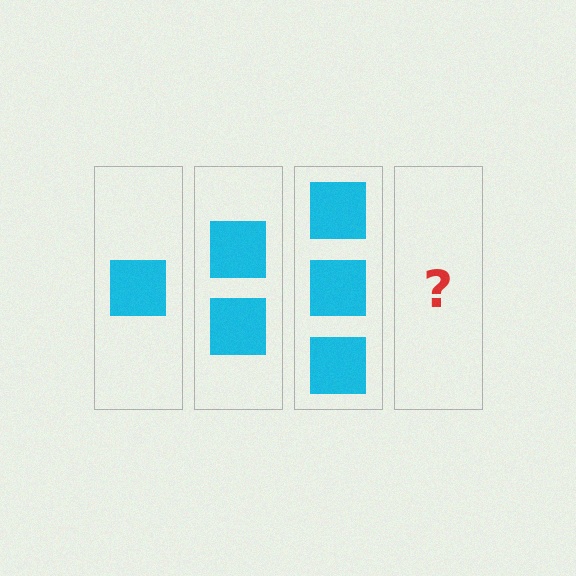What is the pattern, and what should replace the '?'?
The pattern is that each step adds one more square. The '?' should be 4 squares.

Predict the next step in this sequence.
The next step is 4 squares.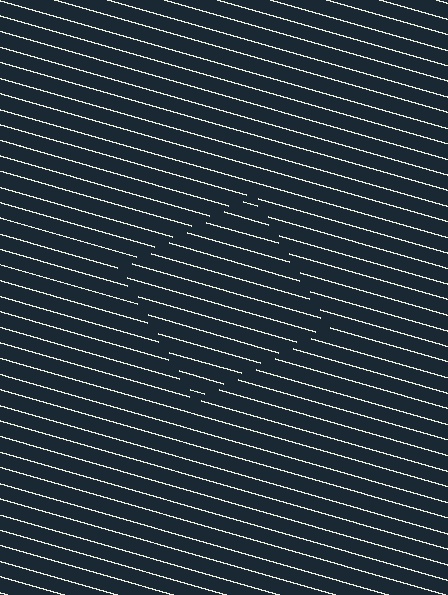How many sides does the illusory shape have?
4 sides — the line-ends trace a square.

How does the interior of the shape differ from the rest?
The interior of the shape contains the same grating, shifted by half a period — the contour is defined by the phase discontinuity where line-ends from the inner and outer gratings abut.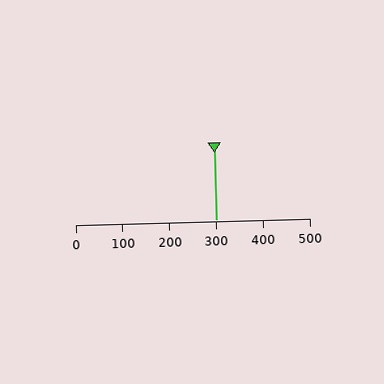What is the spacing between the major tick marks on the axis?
The major ticks are spaced 100 apart.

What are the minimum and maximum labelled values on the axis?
The axis runs from 0 to 500.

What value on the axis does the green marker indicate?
The marker indicates approximately 300.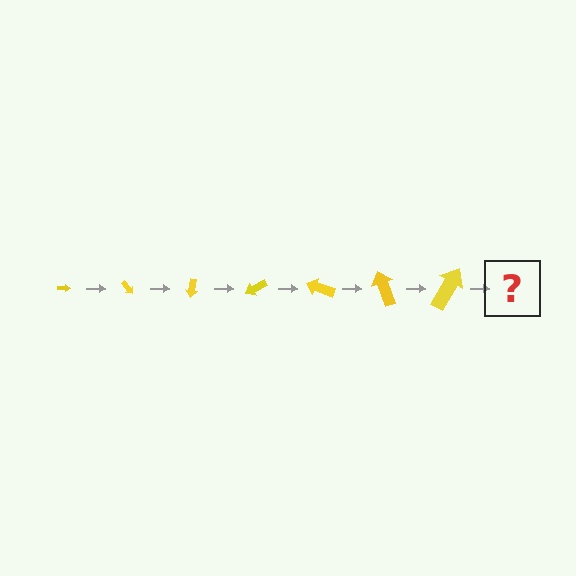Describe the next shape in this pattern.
It should be an arrow, larger than the previous one and rotated 350 degrees from the start.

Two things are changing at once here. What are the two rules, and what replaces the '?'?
The two rules are that the arrow grows larger each step and it rotates 50 degrees each step. The '?' should be an arrow, larger than the previous one and rotated 350 degrees from the start.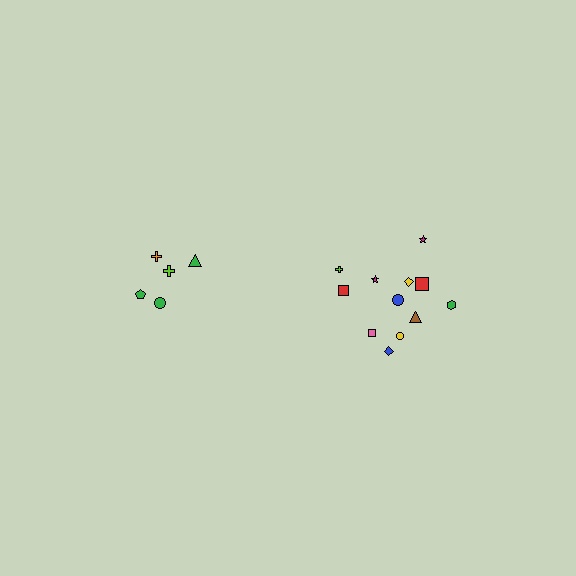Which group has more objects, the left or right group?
The right group.